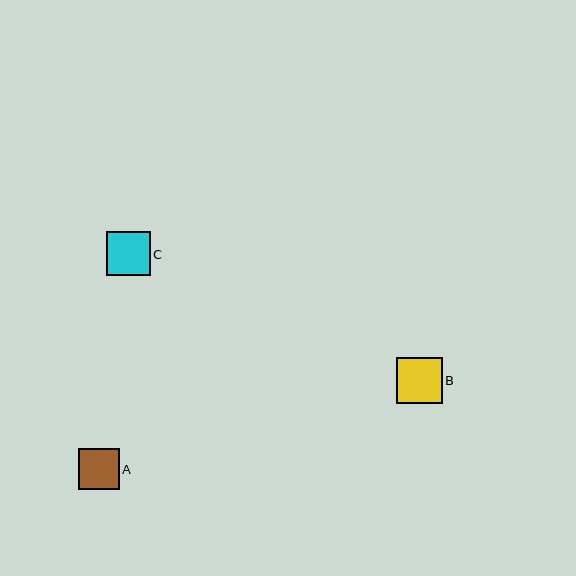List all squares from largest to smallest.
From largest to smallest: B, C, A.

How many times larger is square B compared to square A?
Square B is approximately 1.1 times the size of square A.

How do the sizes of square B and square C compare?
Square B and square C are approximately the same size.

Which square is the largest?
Square B is the largest with a size of approximately 46 pixels.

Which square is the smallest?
Square A is the smallest with a size of approximately 41 pixels.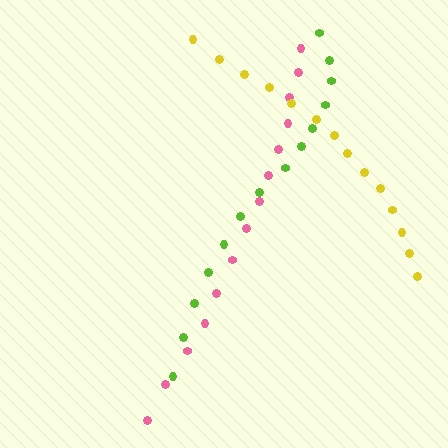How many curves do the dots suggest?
There are 3 distinct paths.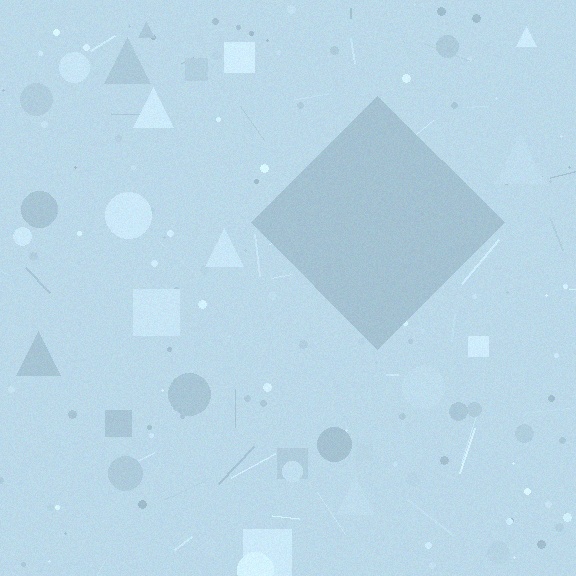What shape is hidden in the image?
A diamond is hidden in the image.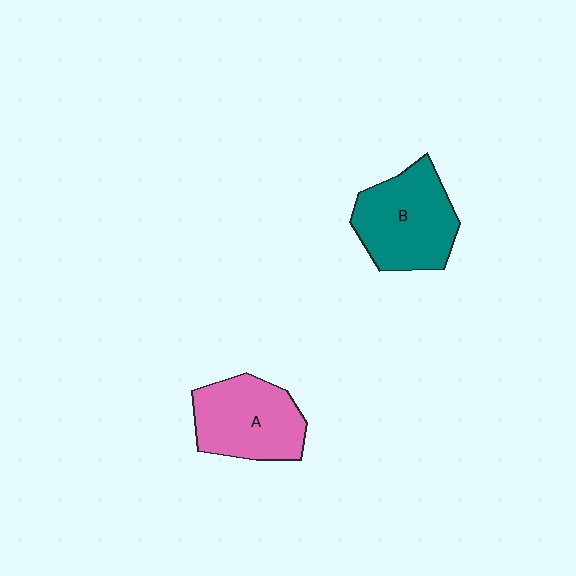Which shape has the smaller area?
Shape A (pink).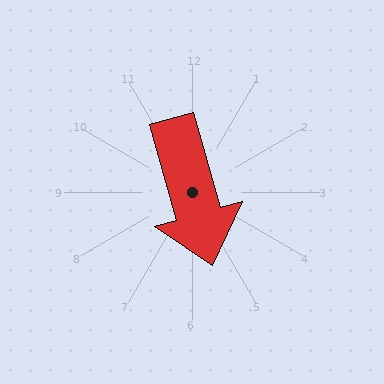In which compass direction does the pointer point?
South.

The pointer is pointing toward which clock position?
Roughly 5 o'clock.